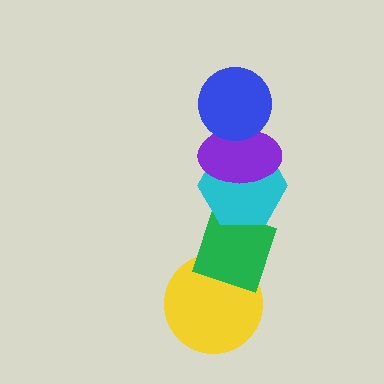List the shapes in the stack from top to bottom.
From top to bottom: the blue circle, the purple ellipse, the cyan hexagon, the green diamond, the yellow circle.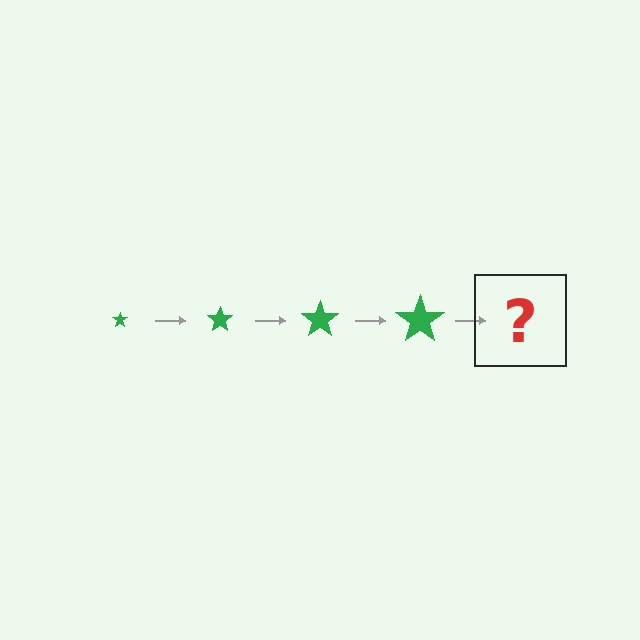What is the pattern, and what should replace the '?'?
The pattern is that the star gets progressively larger each step. The '?' should be a green star, larger than the previous one.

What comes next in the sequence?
The next element should be a green star, larger than the previous one.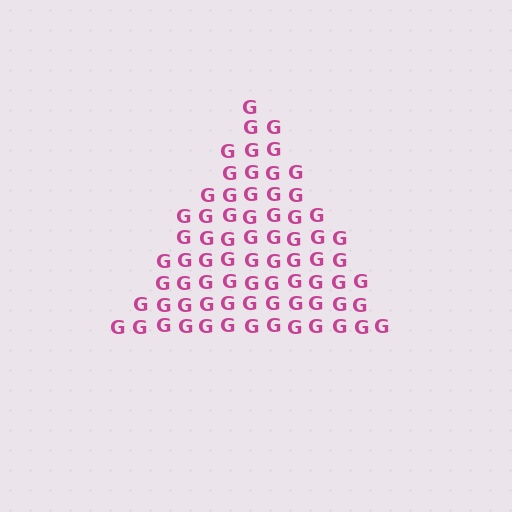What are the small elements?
The small elements are letter G's.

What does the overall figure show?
The overall figure shows a triangle.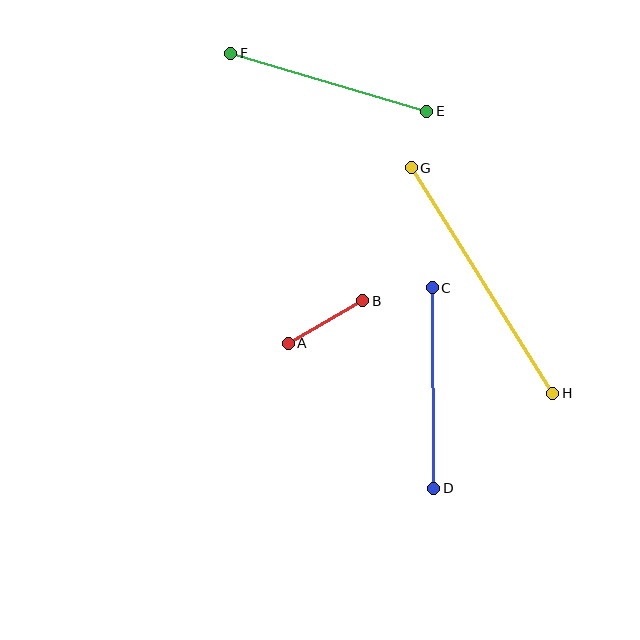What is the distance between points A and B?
The distance is approximately 86 pixels.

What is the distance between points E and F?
The distance is approximately 205 pixels.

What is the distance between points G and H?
The distance is approximately 266 pixels.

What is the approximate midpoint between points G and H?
The midpoint is at approximately (482, 281) pixels.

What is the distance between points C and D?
The distance is approximately 201 pixels.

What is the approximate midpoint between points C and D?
The midpoint is at approximately (433, 388) pixels.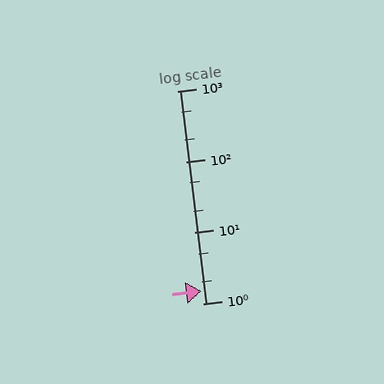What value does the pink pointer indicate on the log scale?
The pointer indicates approximately 1.5.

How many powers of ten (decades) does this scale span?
The scale spans 3 decades, from 1 to 1000.